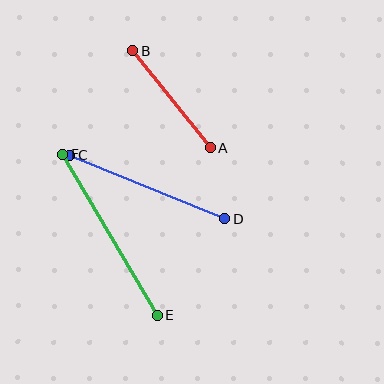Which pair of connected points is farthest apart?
Points E and F are farthest apart.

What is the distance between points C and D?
The distance is approximately 167 pixels.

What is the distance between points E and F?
The distance is approximately 187 pixels.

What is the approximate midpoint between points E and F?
The midpoint is at approximately (110, 235) pixels.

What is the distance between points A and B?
The distance is approximately 124 pixels.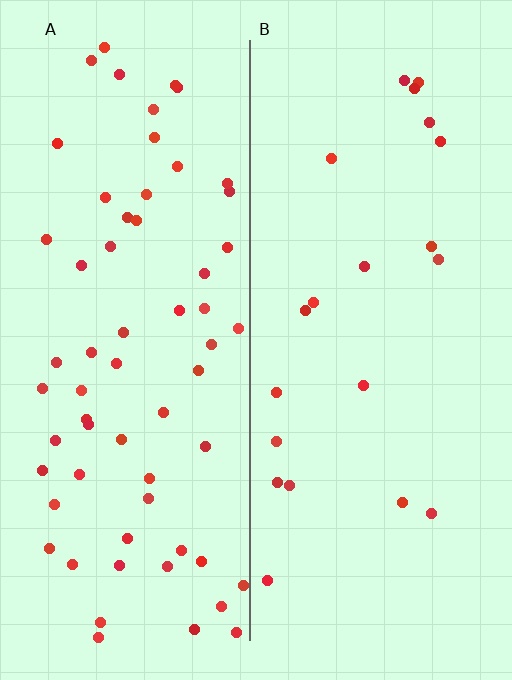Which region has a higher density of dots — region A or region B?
A (the left).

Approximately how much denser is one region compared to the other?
Approximately 3.1× — region A over region B.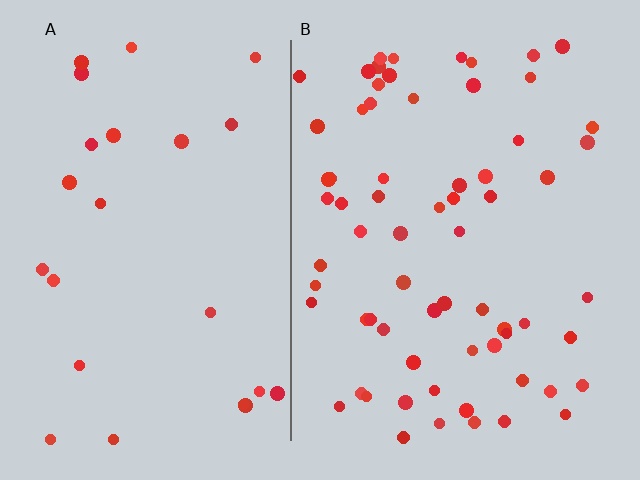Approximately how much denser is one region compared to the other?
Approximately 2.7× — region B over region A.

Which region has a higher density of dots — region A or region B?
B (the right).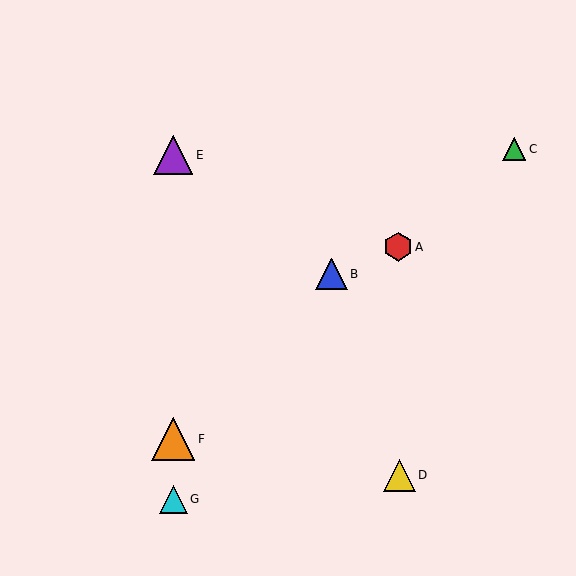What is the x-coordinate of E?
Object E is at x≈173.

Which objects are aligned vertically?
Objects E, F, G are aligned vertically.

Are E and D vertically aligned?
No, E is at x≈173 and D is at x≈399.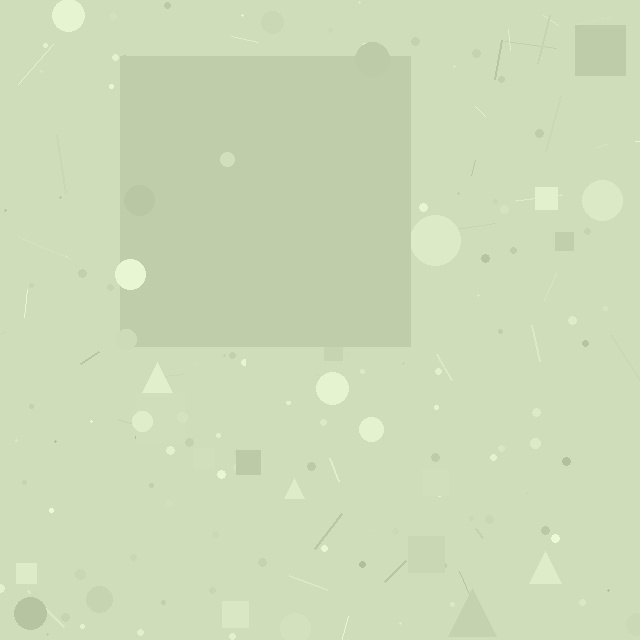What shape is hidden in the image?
A square is hidden in the image.